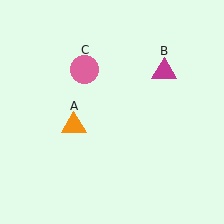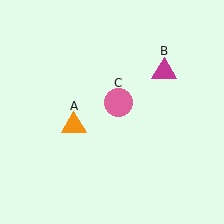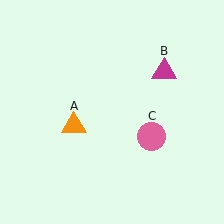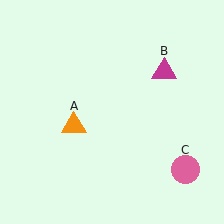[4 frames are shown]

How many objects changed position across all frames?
1 object changed position: pink circle (object C).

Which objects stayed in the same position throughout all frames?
Orange triangle (object A) and magenta triangle (object B) remained stationary.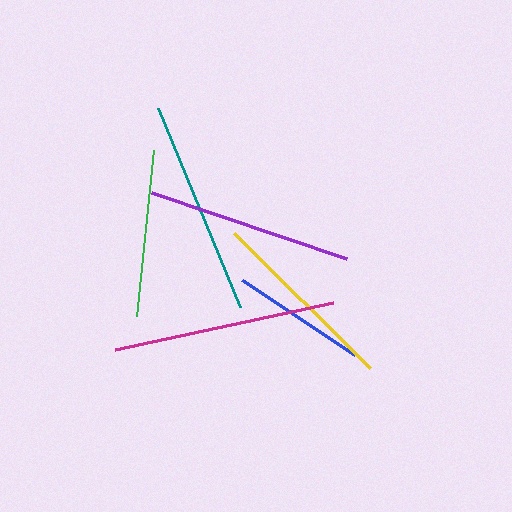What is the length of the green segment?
The green segment is approximately 167 pixels long.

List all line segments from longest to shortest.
From longest to shortest: magenta, teal, purple, yellow, green, blue.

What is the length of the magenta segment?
The magenta segment is approximately 224 pixels long.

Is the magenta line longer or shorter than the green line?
The magenta line is longer than the green line.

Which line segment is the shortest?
The blue line is the shortest at approximately 135 pixels.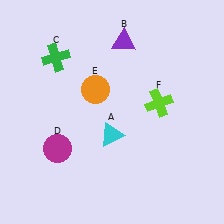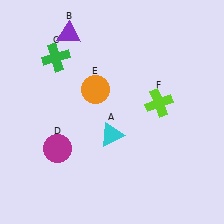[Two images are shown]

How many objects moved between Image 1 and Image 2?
1 object moved between the two images.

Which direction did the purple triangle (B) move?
The purple triangle (B) moved left.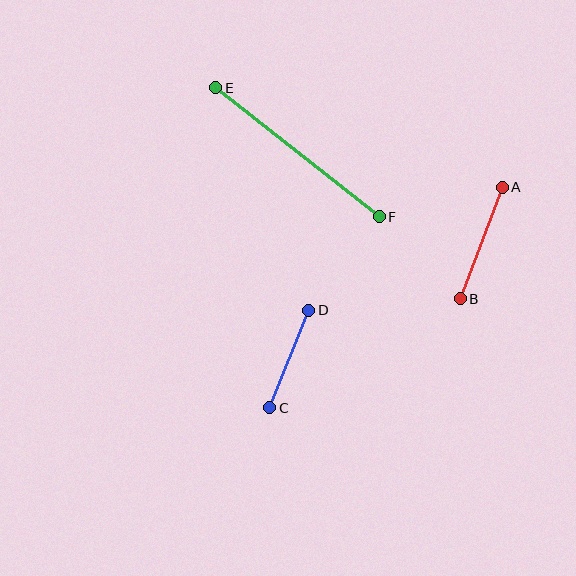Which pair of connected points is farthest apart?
Points E and F are farthest apart.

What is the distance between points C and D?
The distance is approximately 105 pixels.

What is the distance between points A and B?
The distance is approximately 119 pixels.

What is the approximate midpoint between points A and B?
The midpoint is at approximately (481, 243) pixels.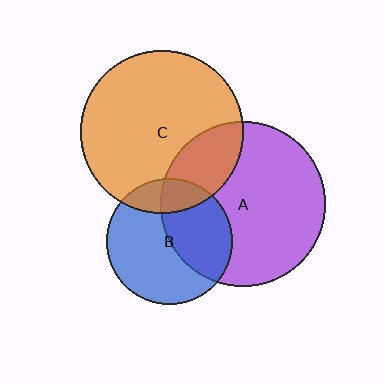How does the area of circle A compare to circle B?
Approximately 1.7 times.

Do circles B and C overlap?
Yes.